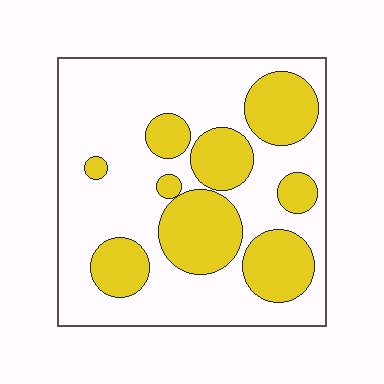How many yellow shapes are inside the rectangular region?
9.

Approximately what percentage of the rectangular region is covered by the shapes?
Approximately 35%.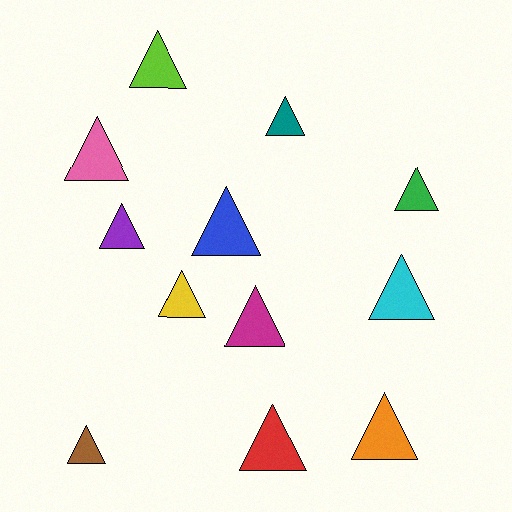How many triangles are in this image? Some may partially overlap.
There are 12 triangles.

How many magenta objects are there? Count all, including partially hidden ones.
There is 1 magenta object.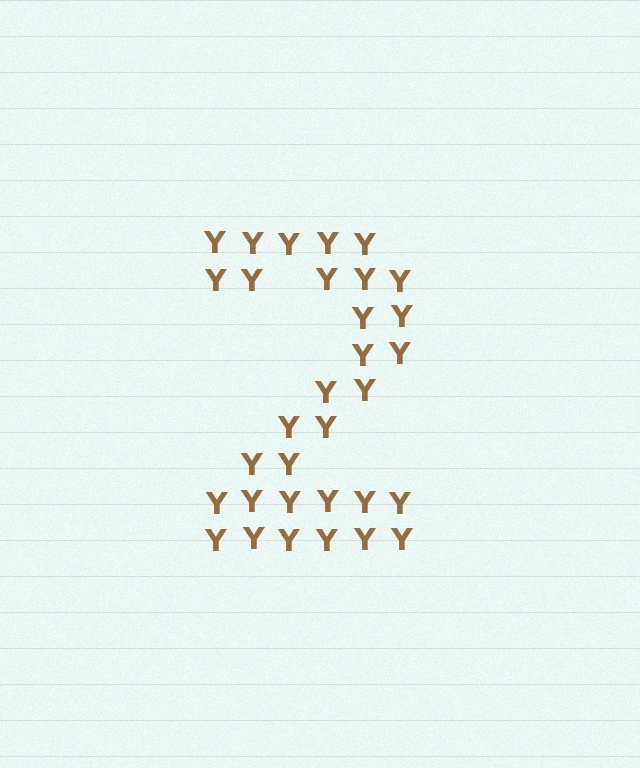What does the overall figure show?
The overall figure shows the digit 2.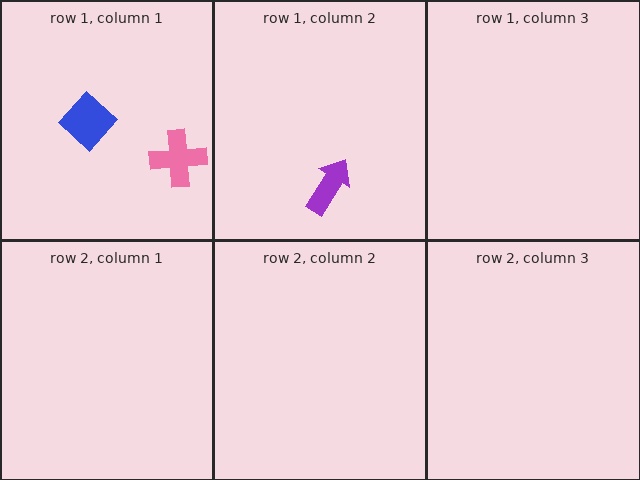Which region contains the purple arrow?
The row 1, column 2 region.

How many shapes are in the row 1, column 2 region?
1.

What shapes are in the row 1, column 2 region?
The purple arrow.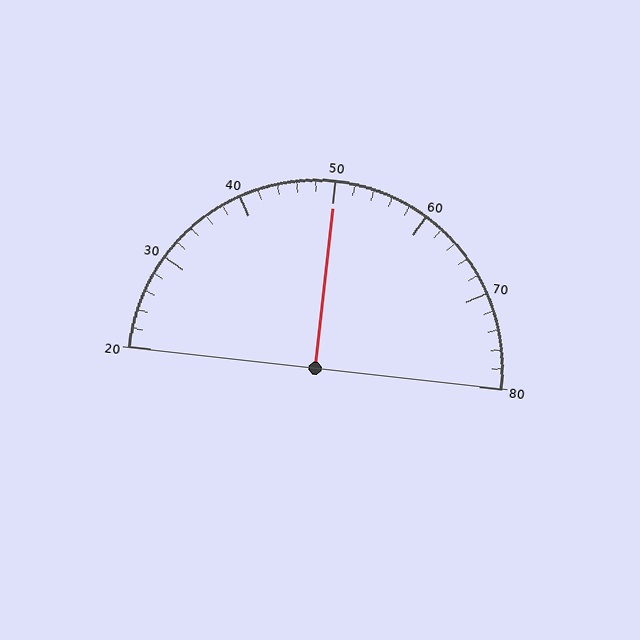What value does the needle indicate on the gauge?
The needle indicates approximately 50.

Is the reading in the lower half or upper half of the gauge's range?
The reading is in the upper half of the range (20 to 80).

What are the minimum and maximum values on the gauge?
The gauge ranges from 20 to 80.